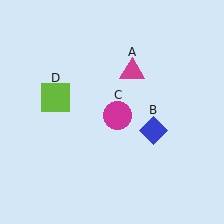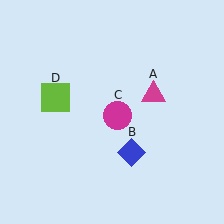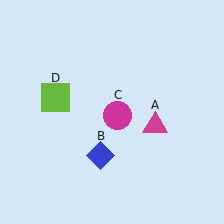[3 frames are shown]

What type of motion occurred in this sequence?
The magenta triangle (object A), blue diamond (object B) rotated clockwise around the center of the scene.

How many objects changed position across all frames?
2 objects changed position: magenta triangle (object A), blue diamond (object B).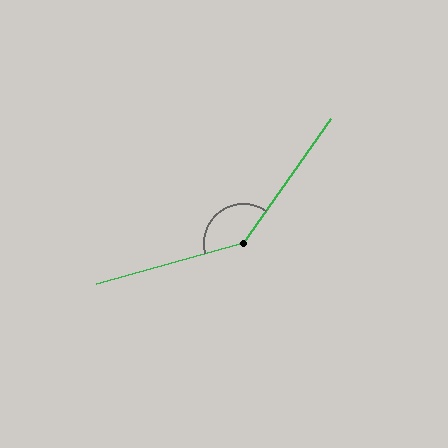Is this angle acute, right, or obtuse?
It is obtuse.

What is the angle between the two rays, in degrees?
Approximately 141 degrees.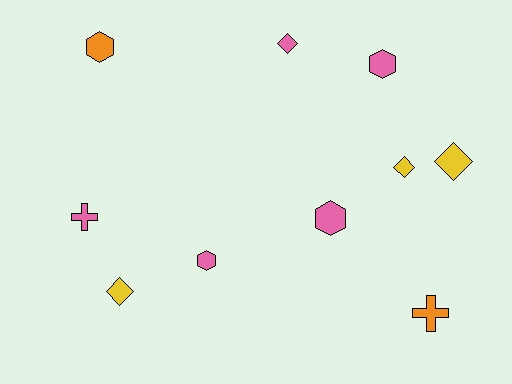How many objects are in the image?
There are 10 objects.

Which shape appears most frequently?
Diamond, with 4 objects.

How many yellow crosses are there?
There are no yellow crosses.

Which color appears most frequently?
Pink, with 5 objects.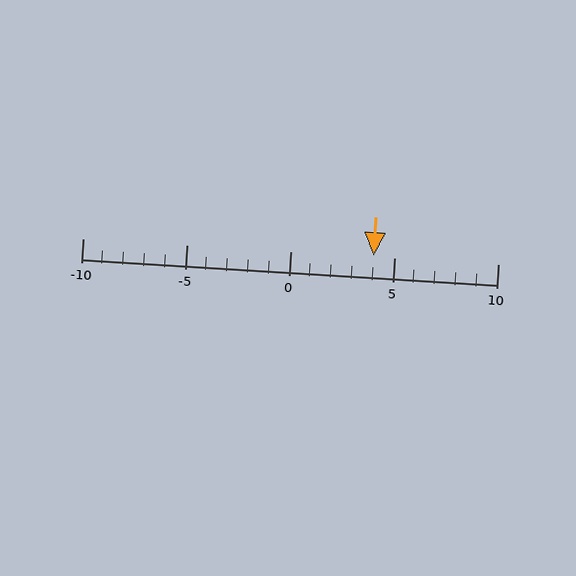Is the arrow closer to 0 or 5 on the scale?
The arrow is closer to 5.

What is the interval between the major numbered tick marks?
The major tick marks are spaced 5 units apart.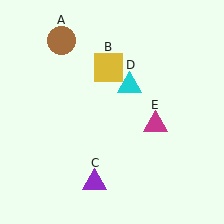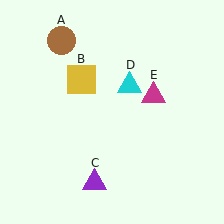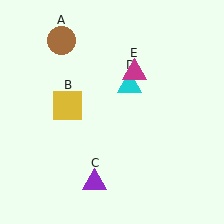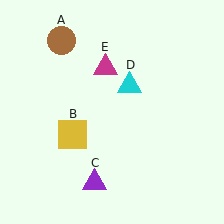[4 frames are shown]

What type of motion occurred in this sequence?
The yellow square (object B), magenta triangle (object E) rotated counterclockwise around the center of the scene.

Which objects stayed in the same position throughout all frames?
Brown circle (object A) and purple triangle (object C) and cyan triangle (object D) remained stationary.